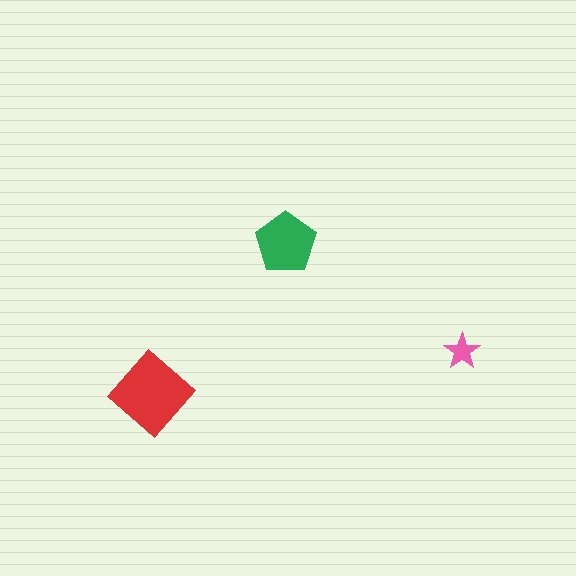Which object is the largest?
The red diamond.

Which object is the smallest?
The pink star.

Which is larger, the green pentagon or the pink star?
The green pentagon.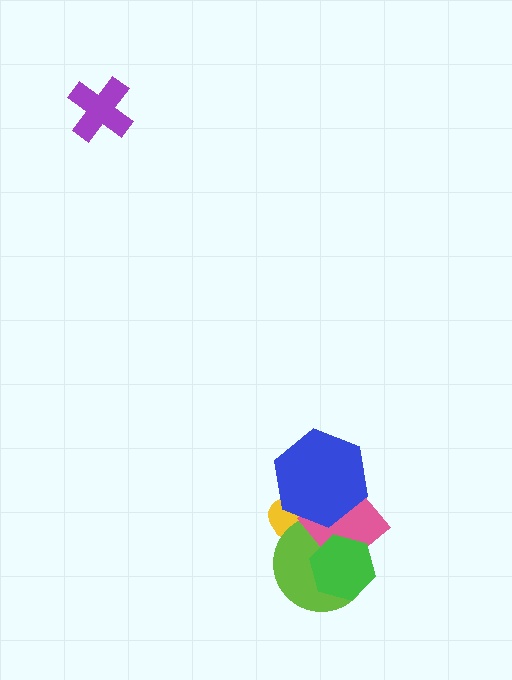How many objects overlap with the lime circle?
4 objects overlap with the lime circle.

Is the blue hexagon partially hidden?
No, no other shape covers it.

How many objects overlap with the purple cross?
0 objects overlap with the purple cross.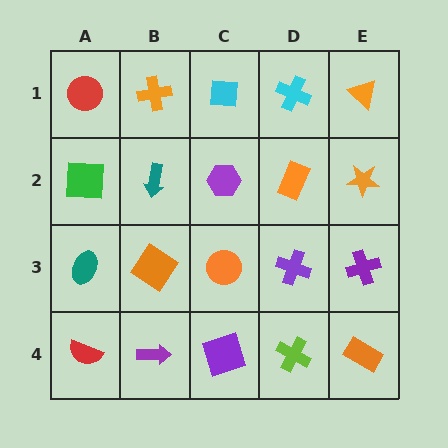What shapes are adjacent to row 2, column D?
A cyan cross (row 1, column D), a purple cross (row 3, column D), a purple hexagon (row 2, column C), an orange star (row 2, column E).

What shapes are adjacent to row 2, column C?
A cyan square (row 1, column C), an orange circle (row 3, column C), a teal arrow (row 2, column B), an orange rectangle (row 2, column D).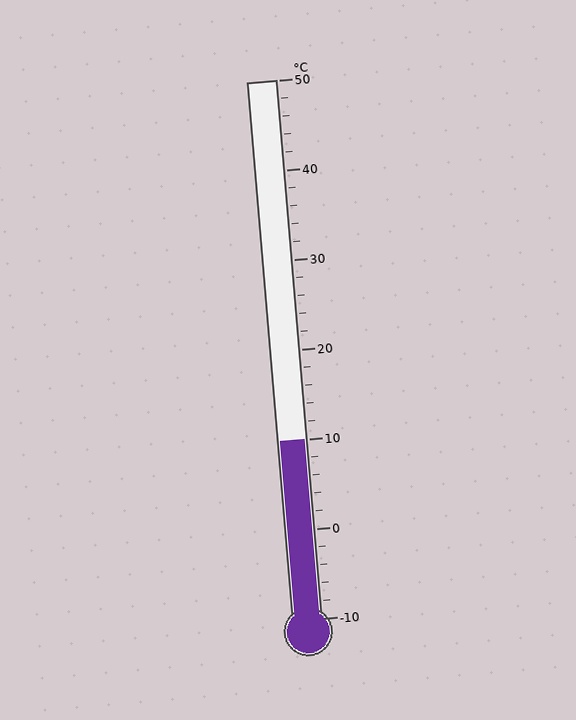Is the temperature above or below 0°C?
The temperature is above 0°C.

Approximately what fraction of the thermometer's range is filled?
The thermometer is filled to approximately 35% of its range.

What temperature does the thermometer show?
The thermometer shows approximately 10°C.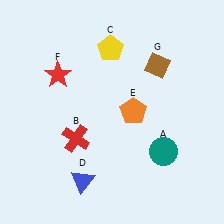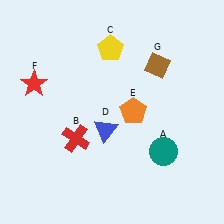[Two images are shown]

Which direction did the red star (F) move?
The red star (F) moved left.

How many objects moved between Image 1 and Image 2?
2 objects moved between the two images.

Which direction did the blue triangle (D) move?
The blue triangle (D) moved up.